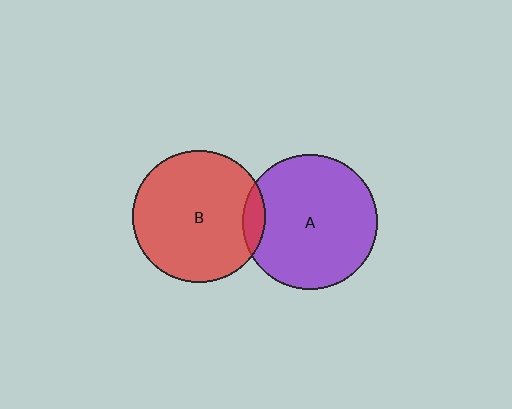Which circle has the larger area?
Circle A (purple).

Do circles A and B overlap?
Yes.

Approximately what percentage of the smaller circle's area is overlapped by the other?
Approximately 10%.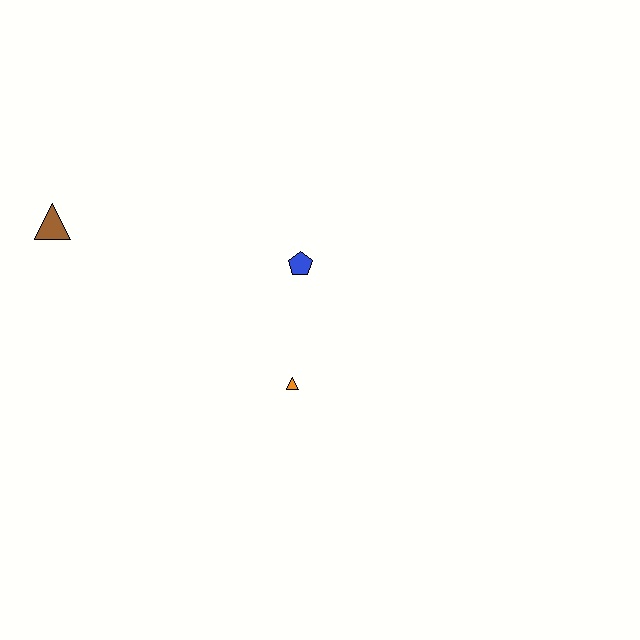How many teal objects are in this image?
There are no teal objects.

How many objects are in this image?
There are 3 objects.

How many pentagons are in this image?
There is 1 pentagon.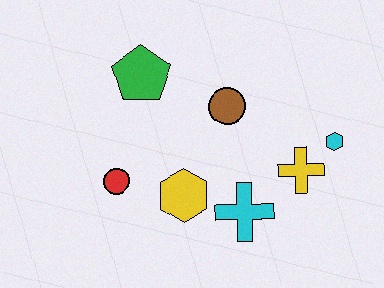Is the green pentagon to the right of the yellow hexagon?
No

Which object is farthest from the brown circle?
The red circle is farthest from the brown circle.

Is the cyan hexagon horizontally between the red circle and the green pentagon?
No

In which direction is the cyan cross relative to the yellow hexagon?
The cyan cross is to the right of the yellow hexagon.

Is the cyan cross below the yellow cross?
Yes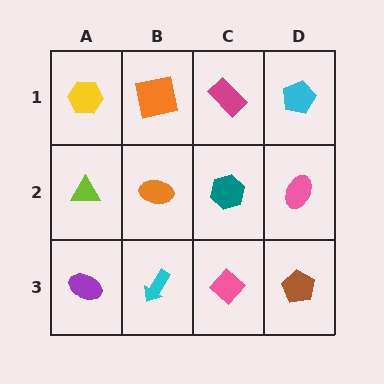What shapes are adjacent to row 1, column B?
An orange ellipse (row 2, column B), a yellow hexagon (row 1, column A), a magenta rectangle (row 1, column C).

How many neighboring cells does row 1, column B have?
3.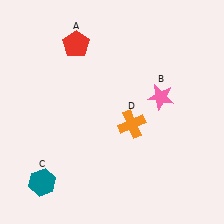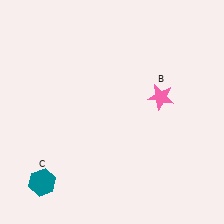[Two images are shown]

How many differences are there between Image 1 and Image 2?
There are 2 differences between the two images.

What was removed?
The red pentagon (A), the orange cross (D) were removed in Image 2.